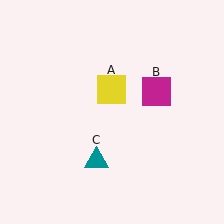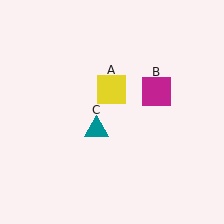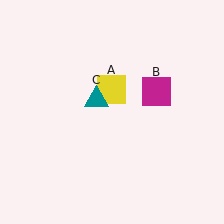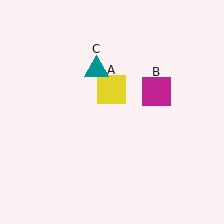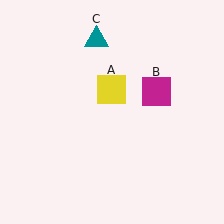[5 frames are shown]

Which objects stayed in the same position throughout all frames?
Yellow square (object A) and magenta square (object B) remained stationary.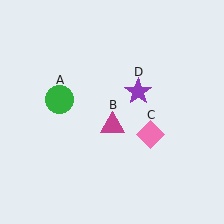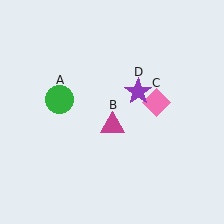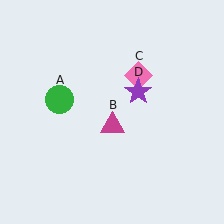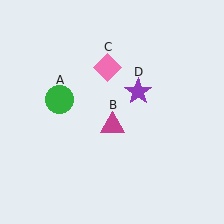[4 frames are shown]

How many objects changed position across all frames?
1 object changed position: pink diamond (object C).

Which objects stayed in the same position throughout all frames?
Green circle (object A) and magenta triangle (object B) and purple star (object D) remained stationary.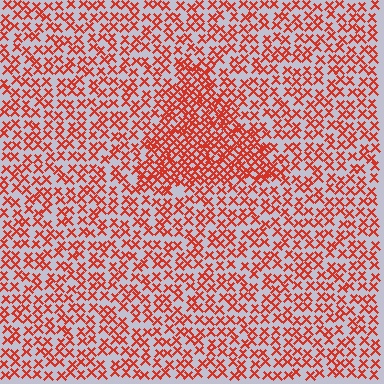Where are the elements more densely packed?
The elements are more densely packed inside the triangle boundary.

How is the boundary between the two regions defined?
The boundary is defined by a change in element density (approximately 2.0x ratio). All elements are the same color, size, and shape.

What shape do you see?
I see a triangle.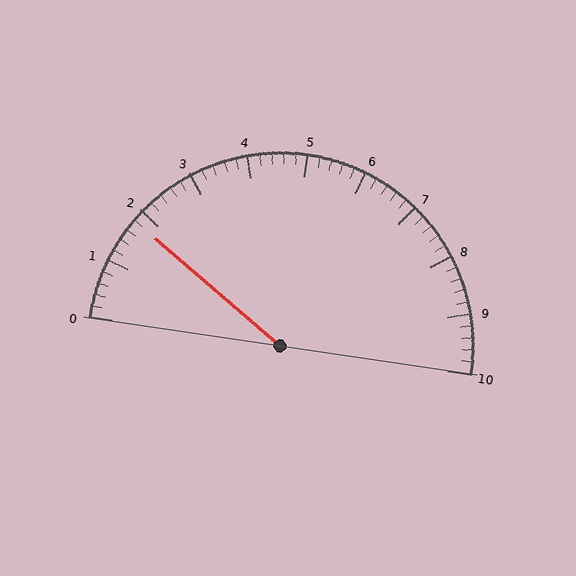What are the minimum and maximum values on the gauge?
The gauge ranges from 0 to 10.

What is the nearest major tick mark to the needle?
The nearest major tick mark is 2.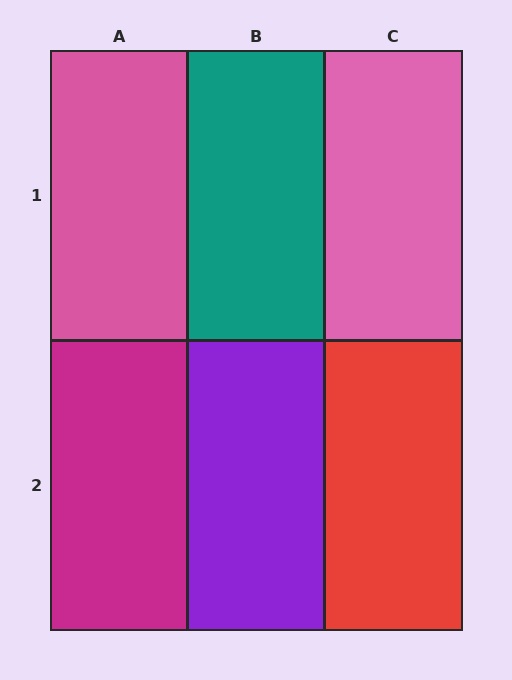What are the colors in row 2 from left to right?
Magenta, purple, red.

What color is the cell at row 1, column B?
Teal.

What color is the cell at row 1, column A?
Pink.